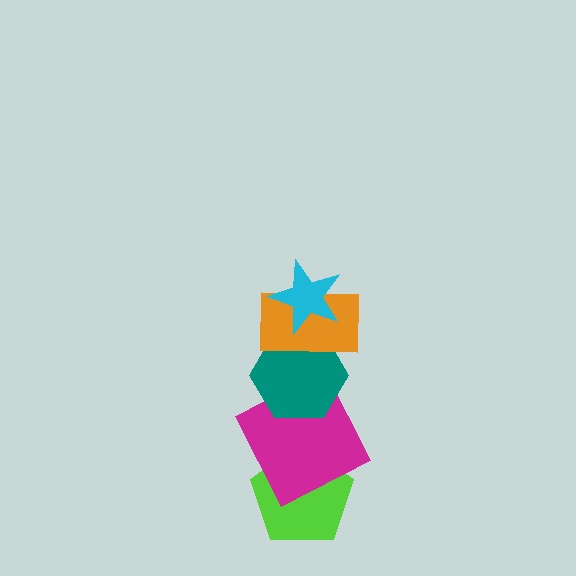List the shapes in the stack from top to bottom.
From top to bottom: the cyan star, the orange rectangle, the teal hexagon, the magenta square, the lime pentagon.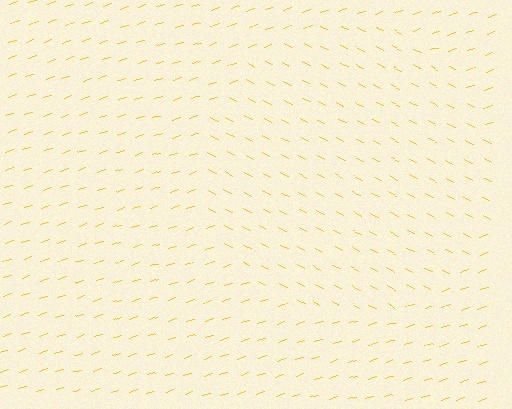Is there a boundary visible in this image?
Yes, there is a texture boundary formed by a change in line orientation.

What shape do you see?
I see a circle.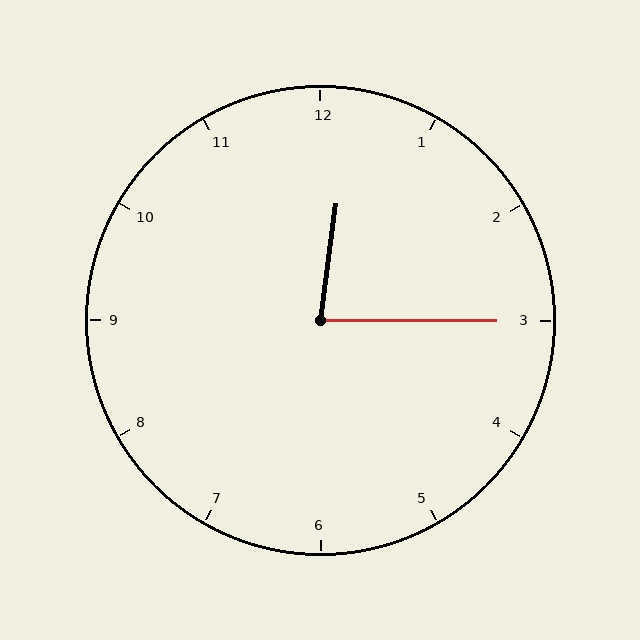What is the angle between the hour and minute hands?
Approximately 82 degrees.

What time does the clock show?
12:15.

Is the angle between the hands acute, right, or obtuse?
It is acute.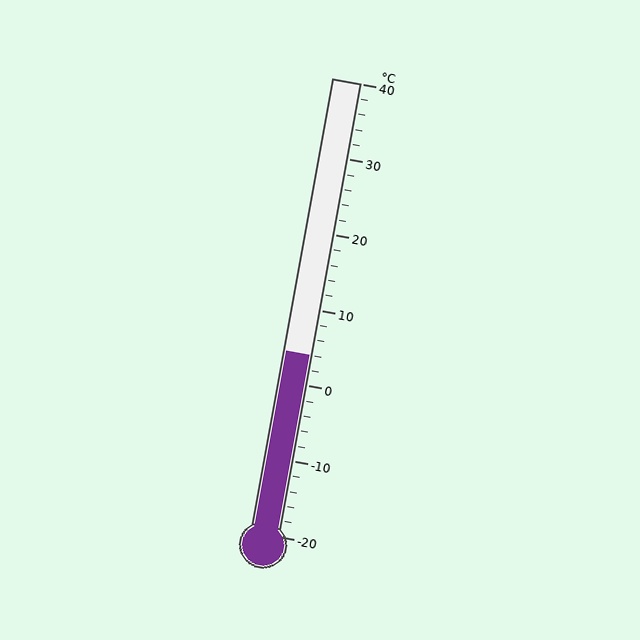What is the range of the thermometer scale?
The thermometer scale ranges from -20°C to 40°C.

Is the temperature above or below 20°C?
The temperature is below 20°C.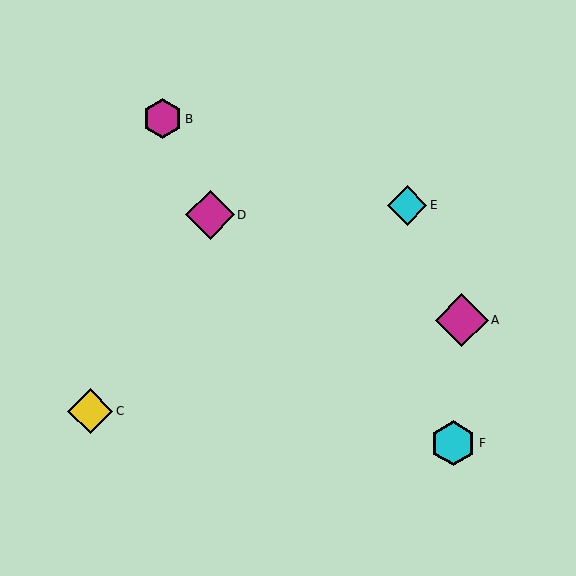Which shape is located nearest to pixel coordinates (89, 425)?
The yellow diamond (labeled C) at (90, 411) is nearest to that location.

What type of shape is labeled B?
Shape B is a magenta hexagon.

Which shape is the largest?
The magenta diamond (labeled A) is the largest.